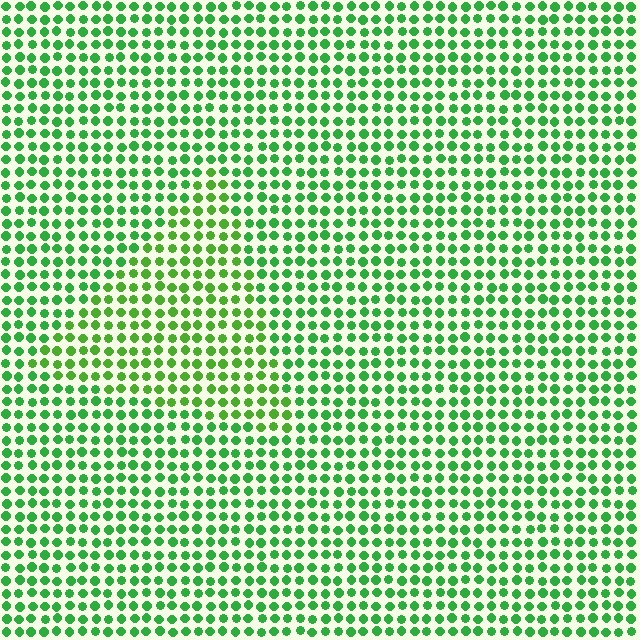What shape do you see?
I see a triangle.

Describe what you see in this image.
The image is filled with small green elements in a uniform arrangement. A triangle-shaped region is visible where the elements are tinted to a slightly different hue, forming a subtle color boundary.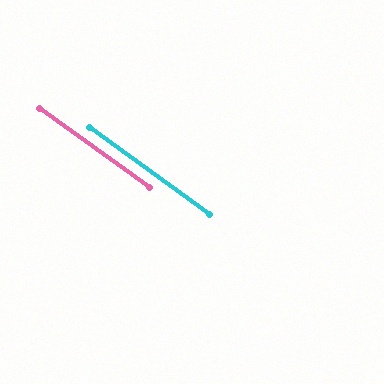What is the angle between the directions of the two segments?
Approximately 0 degrees.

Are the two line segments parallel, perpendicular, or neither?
Parallel — their directions differ by only 0.1°.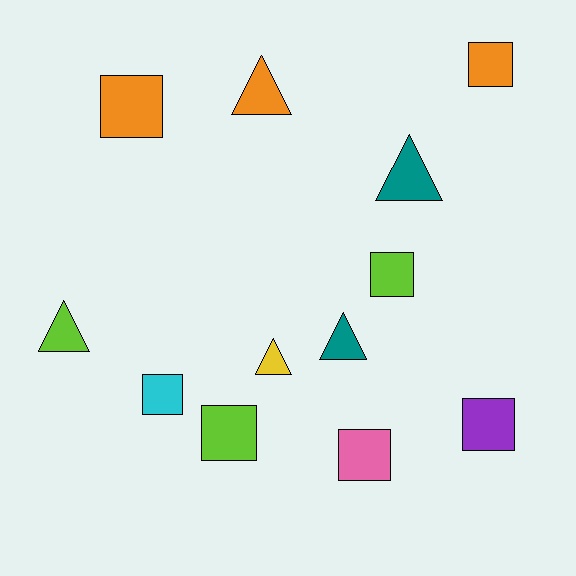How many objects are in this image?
There are 12 objects.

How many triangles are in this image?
There are 5 triangles.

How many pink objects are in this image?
There is 1 pink object.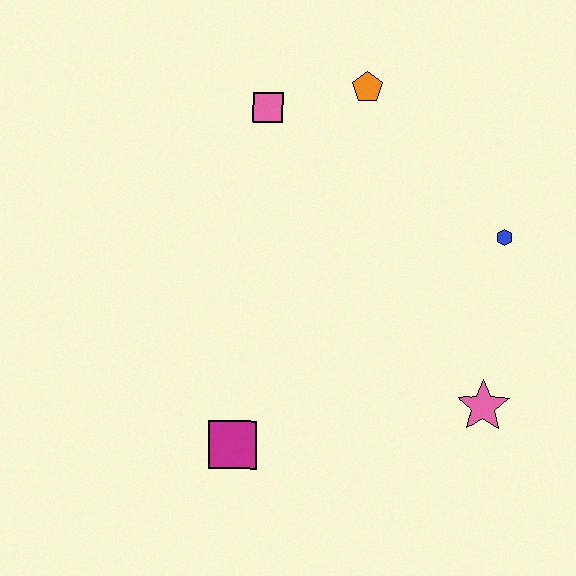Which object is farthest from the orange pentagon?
The magenta square is farthest from the orange pentagon.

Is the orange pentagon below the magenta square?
No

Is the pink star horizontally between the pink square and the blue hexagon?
Yes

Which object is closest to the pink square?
The orange pentagon is closest to the pink square.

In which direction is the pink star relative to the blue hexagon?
The pink star is below the blue hexagon.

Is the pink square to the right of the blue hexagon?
No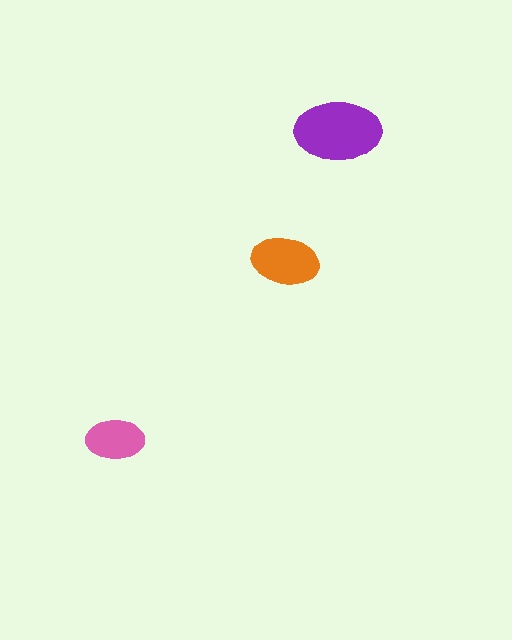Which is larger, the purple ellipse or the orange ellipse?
The purple one.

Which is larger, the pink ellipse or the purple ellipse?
The purple one.